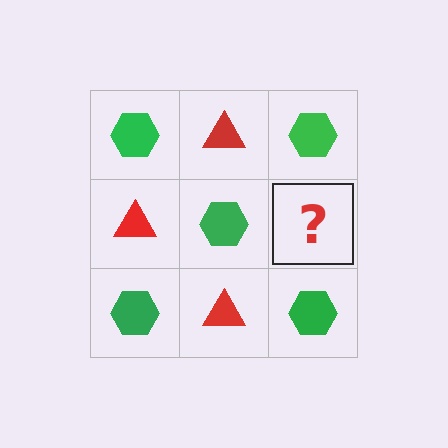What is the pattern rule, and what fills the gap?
The rule is that it alternates green hexagon and red triangle in a checkerboard pattern. The gap should be filled with a red triangle.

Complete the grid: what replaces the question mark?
The question mark should be replaced with a red triangle.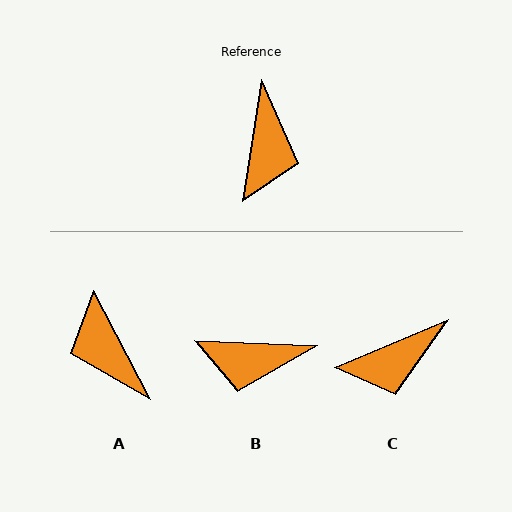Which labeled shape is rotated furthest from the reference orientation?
A, about 143 degrees away.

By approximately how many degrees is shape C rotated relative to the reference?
Approximately 59 degrees clockwise.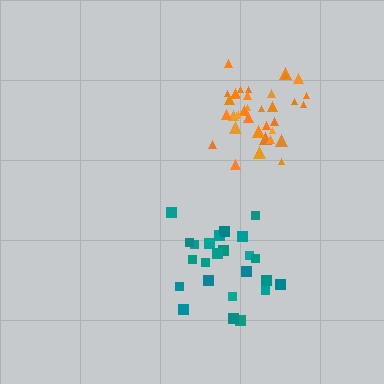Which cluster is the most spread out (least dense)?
Teal.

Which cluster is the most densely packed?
Orange.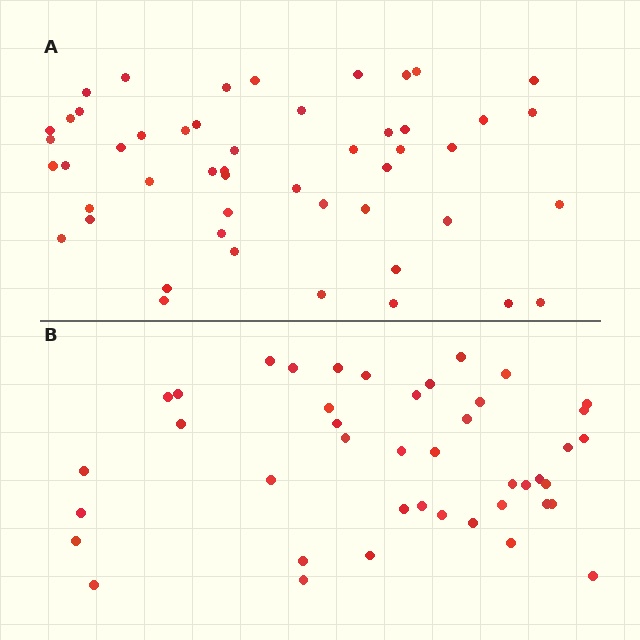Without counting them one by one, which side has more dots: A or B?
Region A (the top region) has more dots.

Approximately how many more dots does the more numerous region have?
Region A has roughly 8 or so more dots than region B.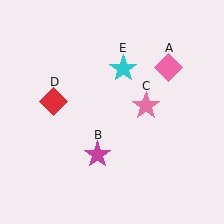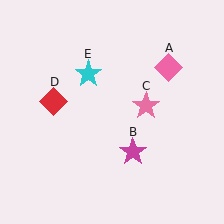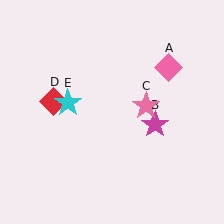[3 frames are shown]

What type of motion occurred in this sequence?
The magenta star (object B), cyan star (object E) rotated counterclockwise around the center of the scene.